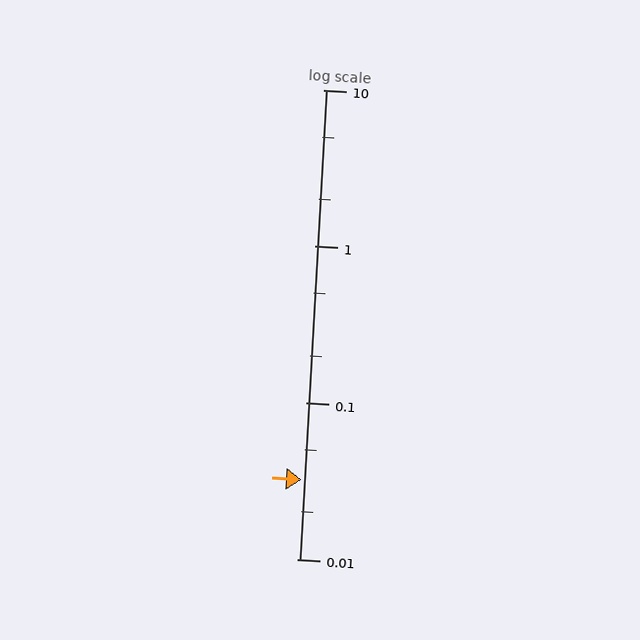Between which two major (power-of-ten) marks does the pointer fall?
The pointer is between 0.01 and 0.1.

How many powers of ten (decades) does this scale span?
The scale spans 3 decades, from 0.01 to 10.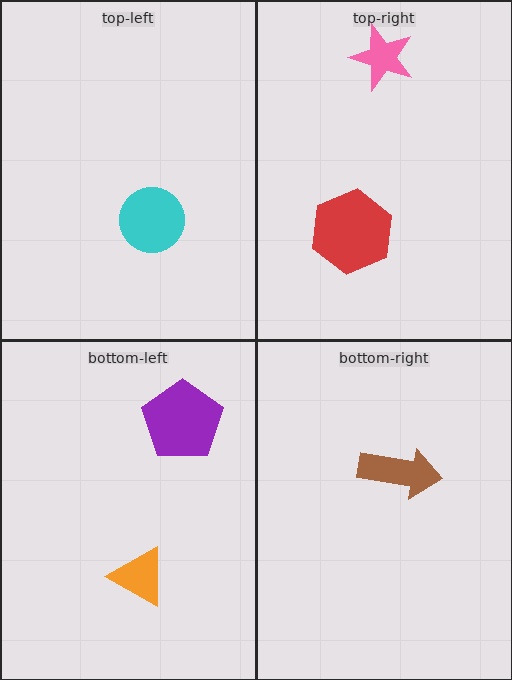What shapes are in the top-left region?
The cyan circle.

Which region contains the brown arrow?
The bottom-right region.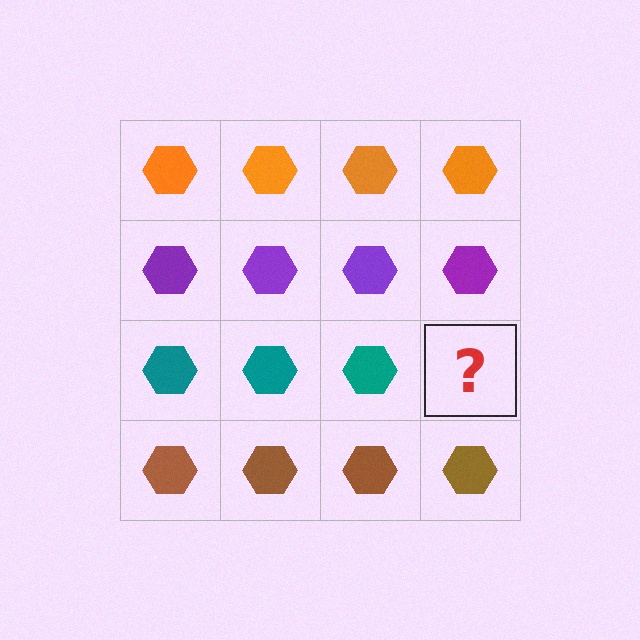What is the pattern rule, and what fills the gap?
The rule is that each row has a consistent color. The gap should be filled with a teal hexagon.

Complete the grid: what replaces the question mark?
The question mark should be replaced with a teal hexagon.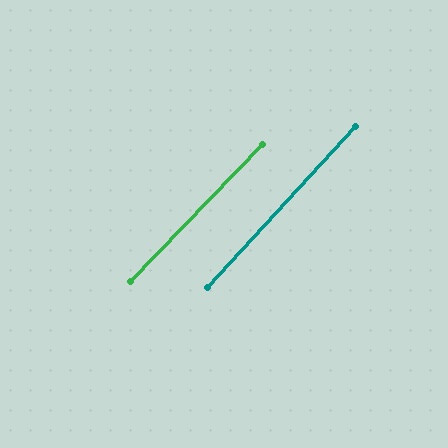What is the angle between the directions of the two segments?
Approximately 2 degrees.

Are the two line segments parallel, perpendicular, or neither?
Parallel — their directions differ by only 1.6°.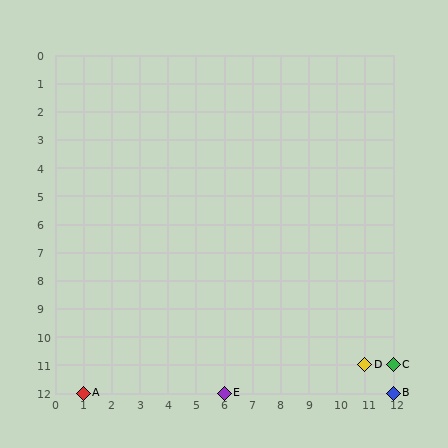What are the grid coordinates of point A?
Point A is at grid coordinates (1, 12).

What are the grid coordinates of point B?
Point B is at grid coordinates (12, 12).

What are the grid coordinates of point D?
Point D is at grid coordinates (11, 11).